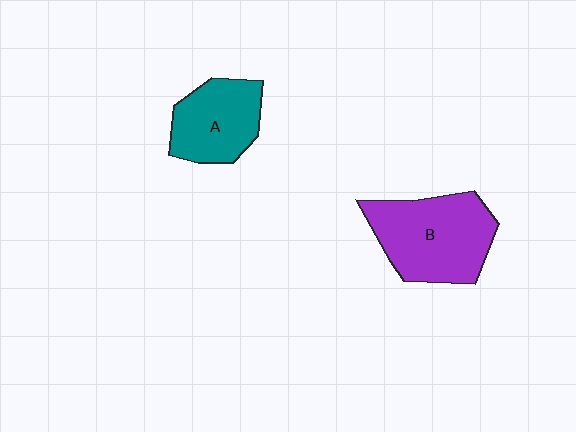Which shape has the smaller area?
Shape A (teal).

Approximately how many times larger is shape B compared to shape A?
Approximately 1.4 times.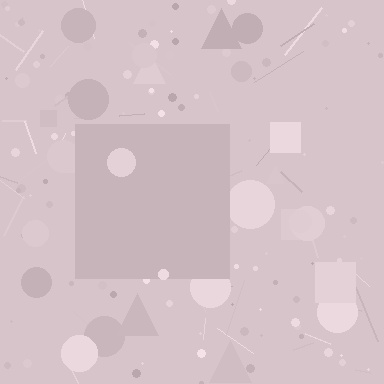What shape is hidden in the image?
A square is hidden in the image.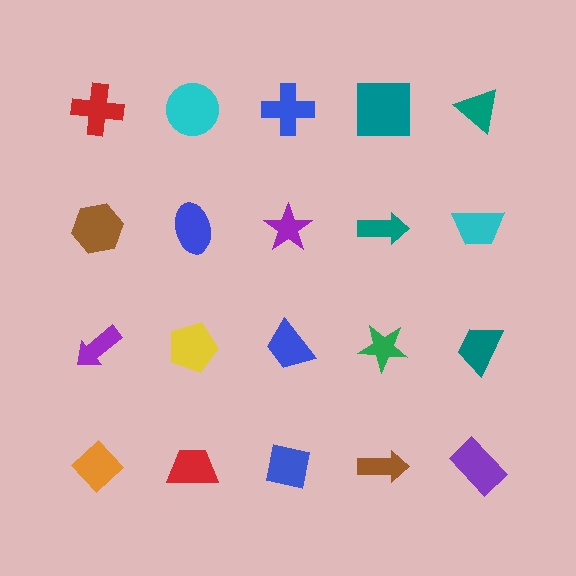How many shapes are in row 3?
5 shapes.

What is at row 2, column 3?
A purple star.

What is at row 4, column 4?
A brown arrow.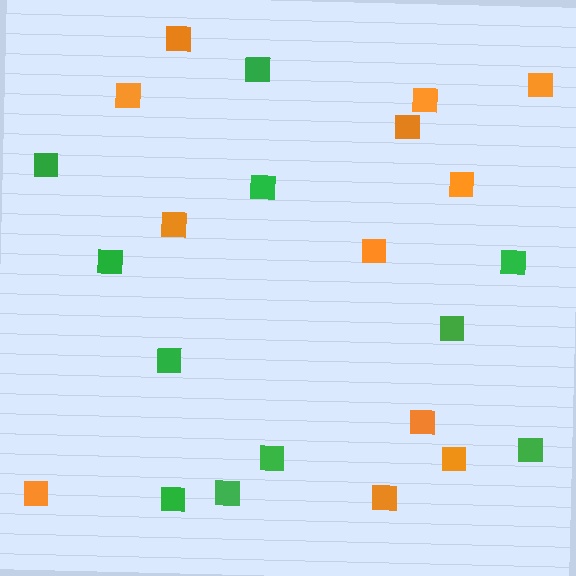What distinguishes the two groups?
There are 2 groups: one group of green squares (11) and one group of orange squares (12).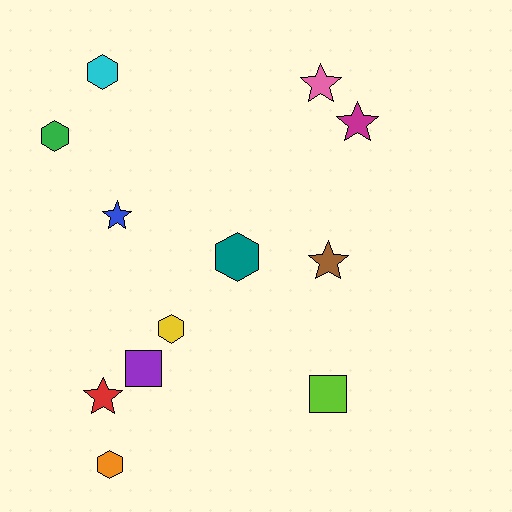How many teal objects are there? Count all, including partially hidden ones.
There is 1 teal object.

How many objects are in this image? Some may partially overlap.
There are 12 objects.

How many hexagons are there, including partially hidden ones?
There are 5 hexagons.